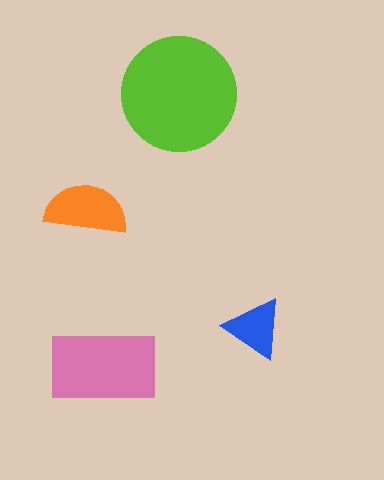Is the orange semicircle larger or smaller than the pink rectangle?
Smaller.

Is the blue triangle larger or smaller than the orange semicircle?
Smaller.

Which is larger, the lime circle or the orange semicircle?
The lime circle.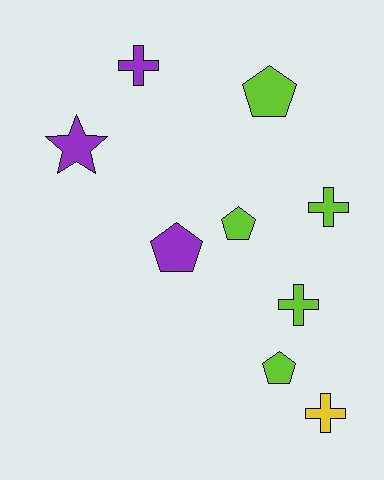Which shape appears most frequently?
Pentagon, with 4 objects.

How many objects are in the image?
There are 9 objects.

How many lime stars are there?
There are no lime stars.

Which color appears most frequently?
Lime, with 5 objects.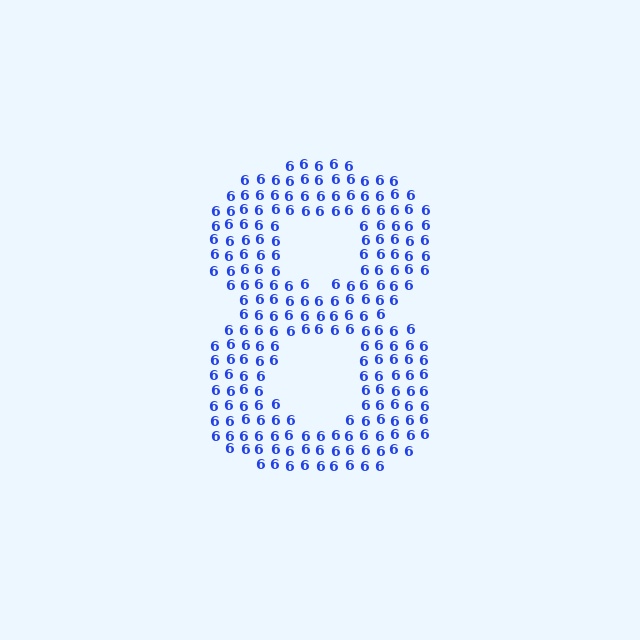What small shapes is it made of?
It is made of small digit 6's.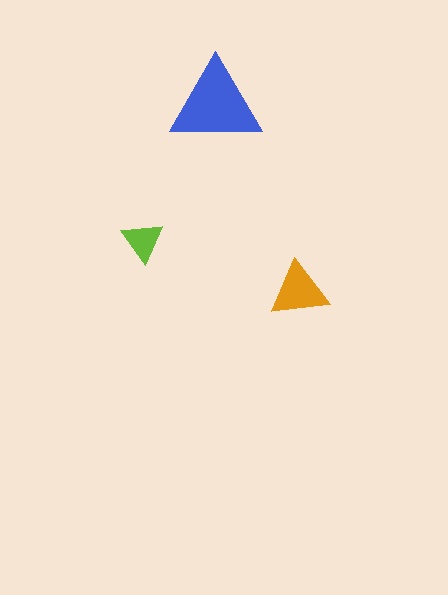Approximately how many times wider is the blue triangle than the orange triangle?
About 1.5 times wider.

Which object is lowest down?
The orange triangle is bottommost.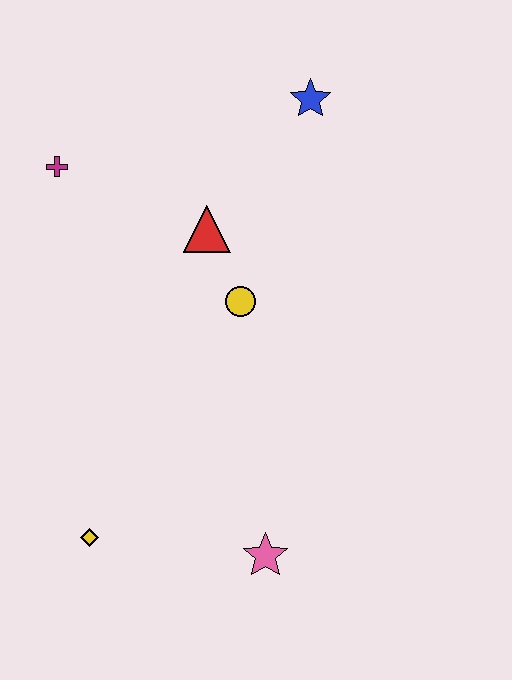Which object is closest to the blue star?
The red triangle is closest to the blue star.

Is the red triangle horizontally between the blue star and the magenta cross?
Yes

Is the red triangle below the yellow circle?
No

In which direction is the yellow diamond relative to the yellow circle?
The yellow diamond is below the yellow circle.